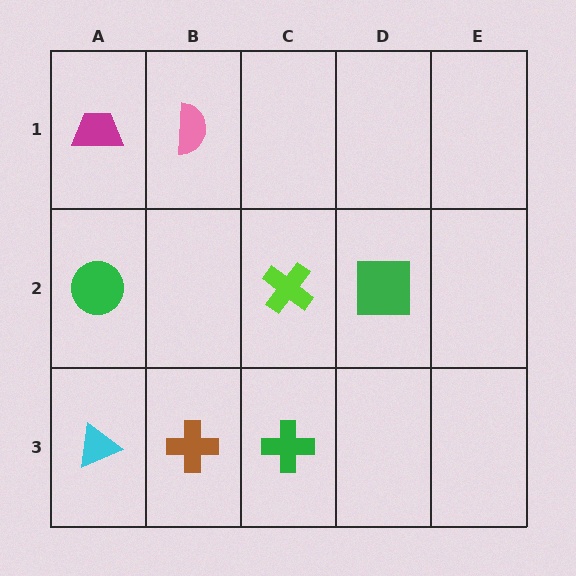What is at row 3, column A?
A cyan triangle.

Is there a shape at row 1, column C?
No, that cell is empty.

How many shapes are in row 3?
3 shapes.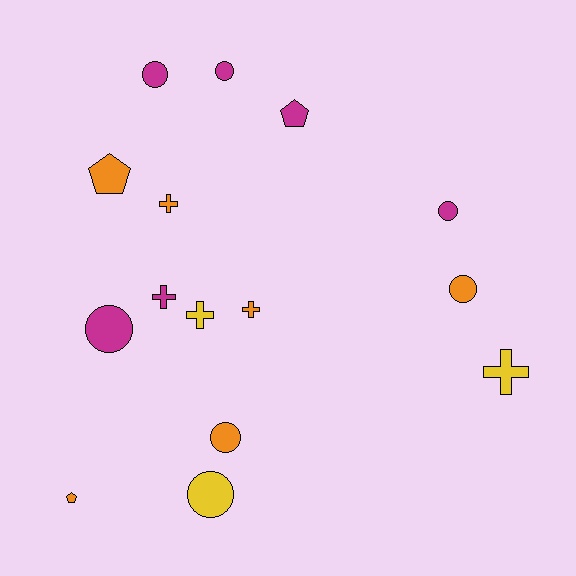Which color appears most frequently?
Orange, with 6 objects.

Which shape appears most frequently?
Circle, with 7 objects.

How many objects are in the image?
There are 15 objects.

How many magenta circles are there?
There are 4 magenta circles.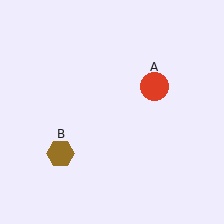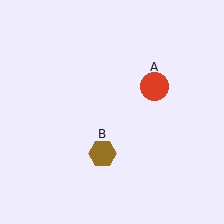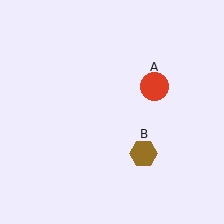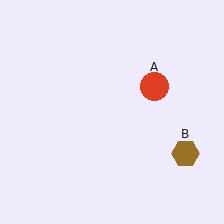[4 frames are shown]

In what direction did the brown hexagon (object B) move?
The brown hexagon (object B) moved right.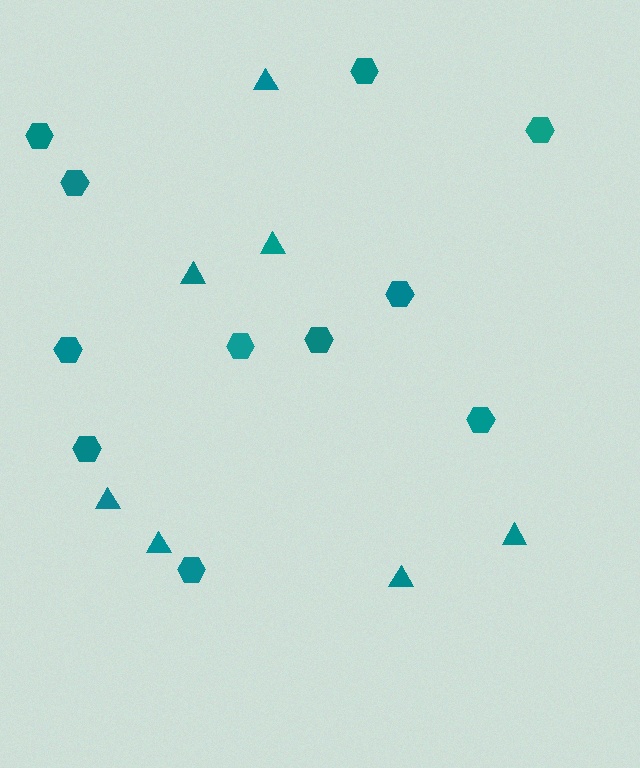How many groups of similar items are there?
There are 2 groups: one group of triangles (7) and one group of hexagons (11).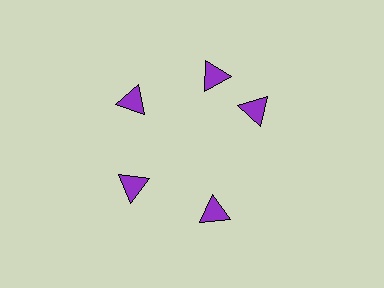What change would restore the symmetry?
The symmetry would be restored by rotating it back into even spacing with its neighbors so that all 5 triangles sit at equal angles and equal distance from the center.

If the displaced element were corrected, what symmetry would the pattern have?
It would have 5-fold rotational symmetry — the pattern would map onto itself every 72 degrees.